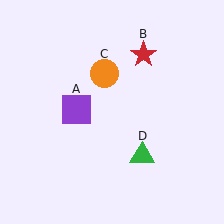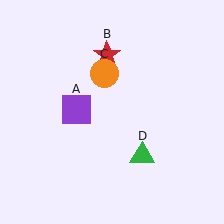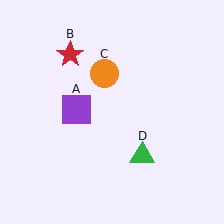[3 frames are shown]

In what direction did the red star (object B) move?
The red star (object B) moved left.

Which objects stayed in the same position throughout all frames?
Purple square (object A) and orange circle (object C) and green triangle (object D) remained stationary.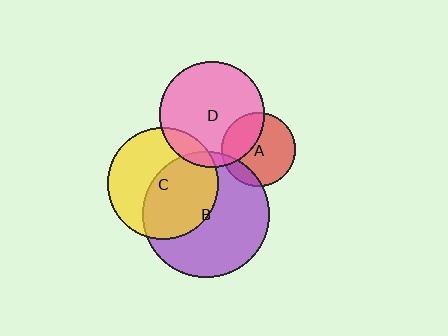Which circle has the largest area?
Circle B (purple).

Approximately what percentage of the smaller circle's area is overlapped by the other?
Approximately 35%.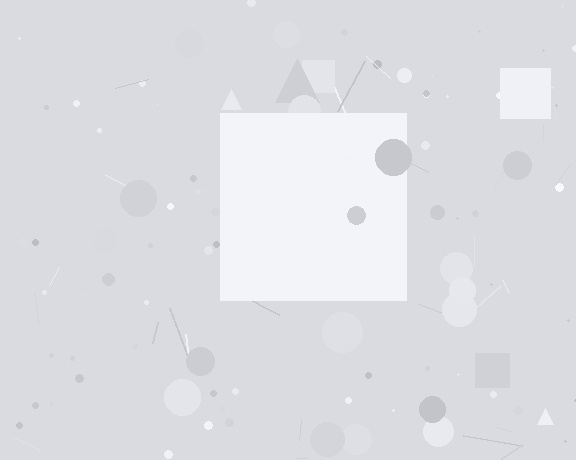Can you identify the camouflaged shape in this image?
The camouflaged shape is a square.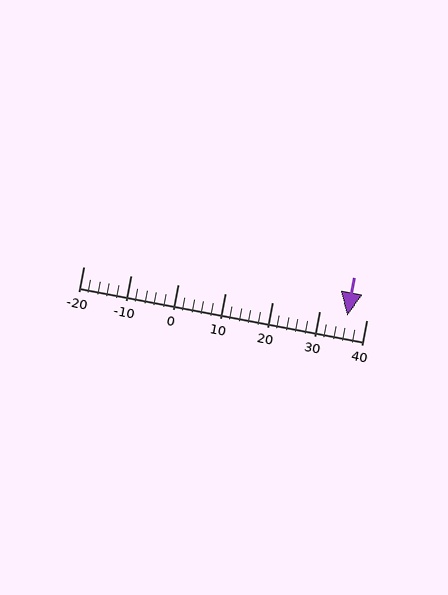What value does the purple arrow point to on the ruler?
The purple arrow points to approximately 36.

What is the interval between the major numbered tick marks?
The major tick marks are spaced 10 units apart.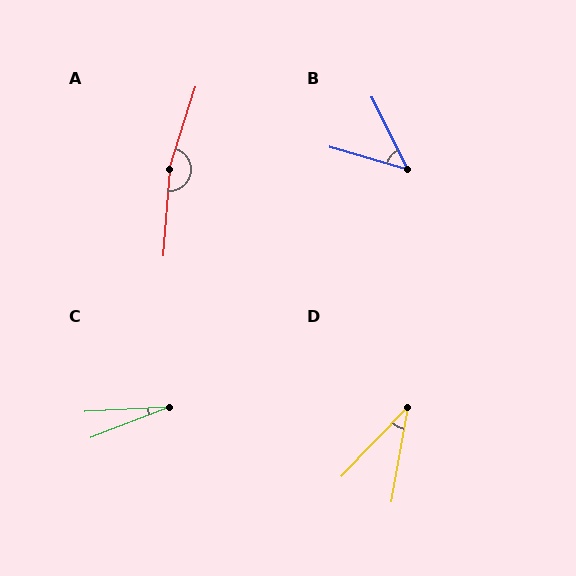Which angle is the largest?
A, at approximately 166 degrees.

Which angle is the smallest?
C, at approximately 18 degrees.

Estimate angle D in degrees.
Approximately 34 degrees.